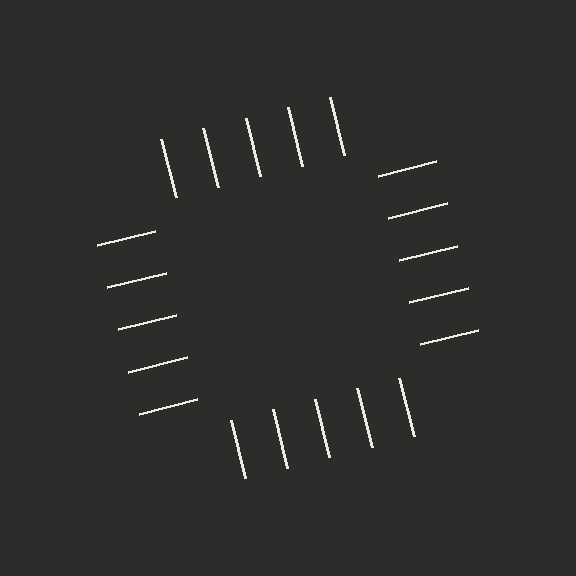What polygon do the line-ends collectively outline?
An illusory square — the line segments terminate on its edges but no continuous stroke is drawn.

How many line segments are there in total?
20 — 5 along each of the 4 edges.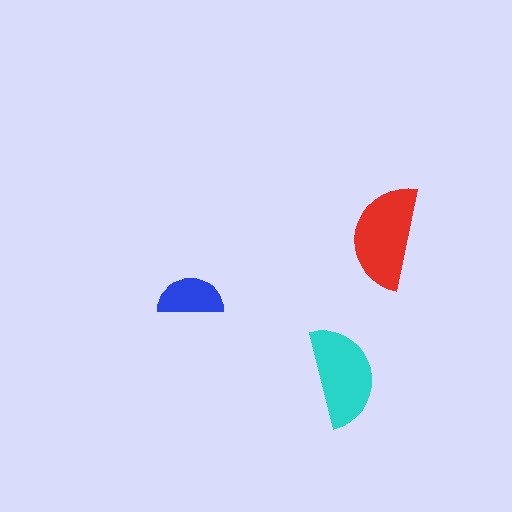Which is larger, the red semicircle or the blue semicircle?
The red one.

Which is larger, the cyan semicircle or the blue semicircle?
The cyan one.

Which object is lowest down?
The cyan semicircle is bottommost.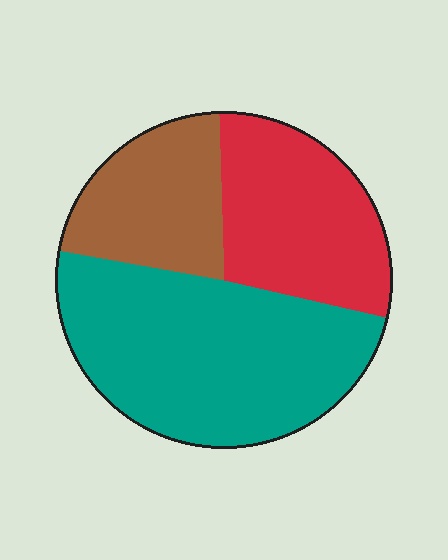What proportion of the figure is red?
Red covers roughly 30% of the figure.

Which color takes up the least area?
Brown, at roughly 20%.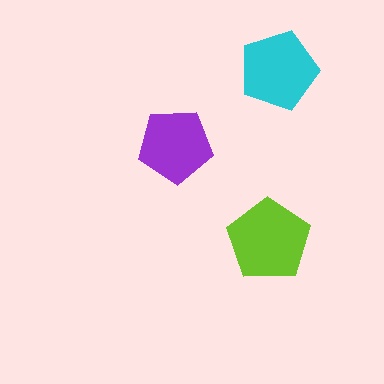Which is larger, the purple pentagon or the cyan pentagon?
The cyan one.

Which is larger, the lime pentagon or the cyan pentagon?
The lime one.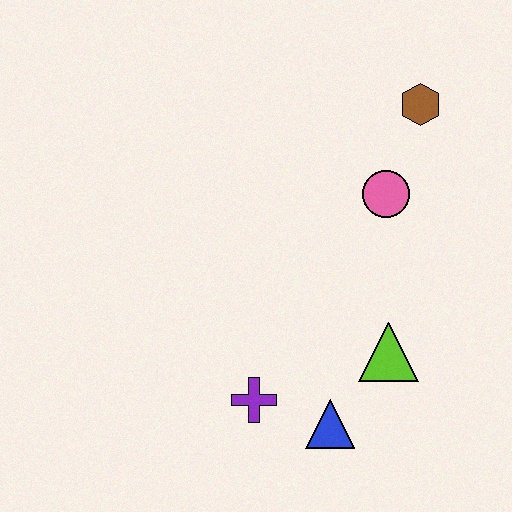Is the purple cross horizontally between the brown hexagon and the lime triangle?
No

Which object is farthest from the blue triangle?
The brown hexagon is farthest from the blue triangle.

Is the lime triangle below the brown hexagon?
Yes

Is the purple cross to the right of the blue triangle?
No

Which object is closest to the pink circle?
The brown hexagon is closest to the pink circle.